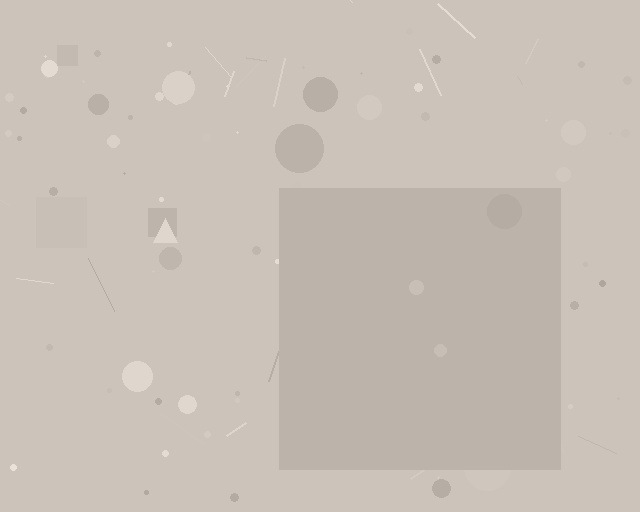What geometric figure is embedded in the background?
A square is embedded in the background.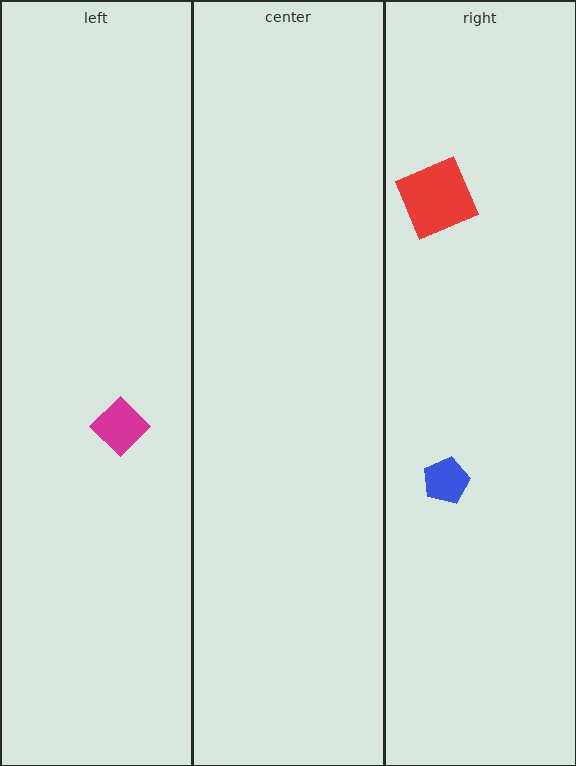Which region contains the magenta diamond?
The left region.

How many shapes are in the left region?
1.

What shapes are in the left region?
The magenta diamond.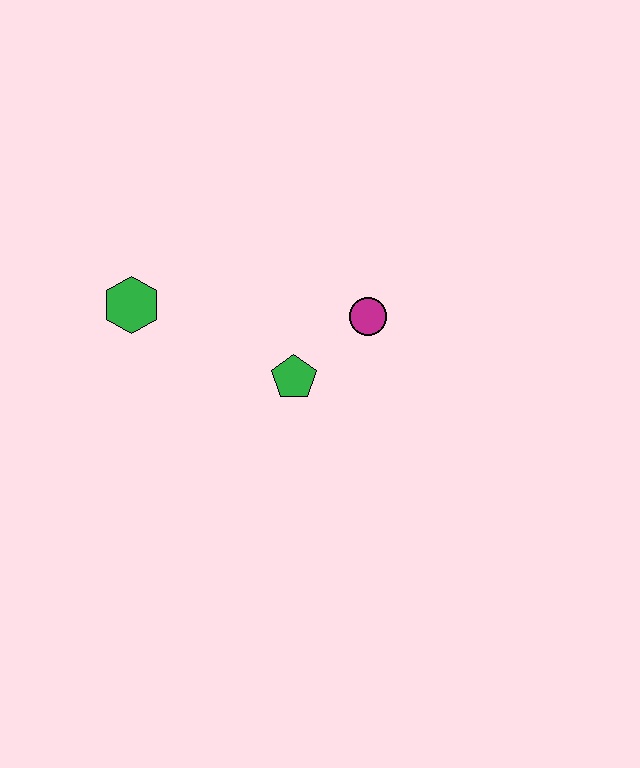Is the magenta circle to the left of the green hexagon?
No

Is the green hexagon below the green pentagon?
No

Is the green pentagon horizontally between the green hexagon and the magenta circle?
Yes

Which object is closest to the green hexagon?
The green pentagon is closest to the green hexagon.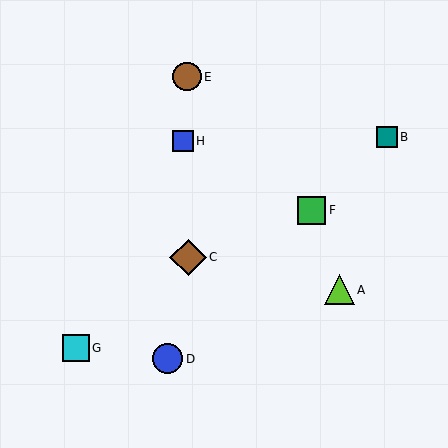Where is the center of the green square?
The center of the green square is at (312, 210).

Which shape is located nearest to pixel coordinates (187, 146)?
The blue square (labeled H) at (183, 141) is nearest to that location.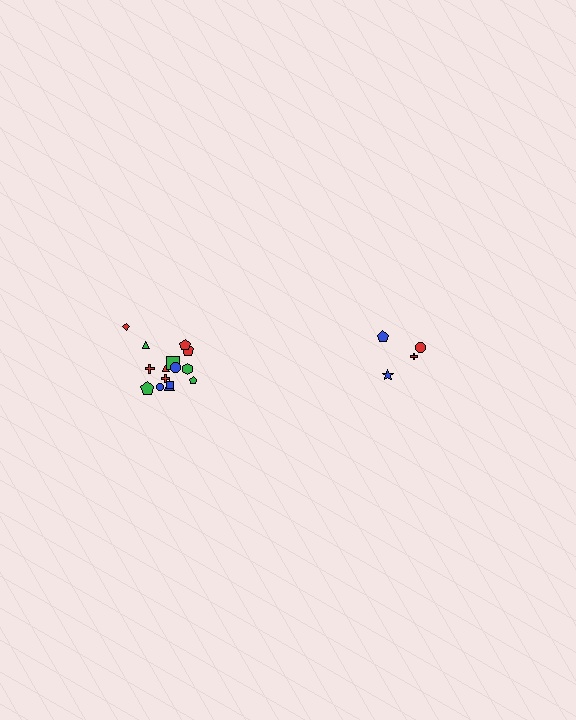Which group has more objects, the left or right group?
The left group.